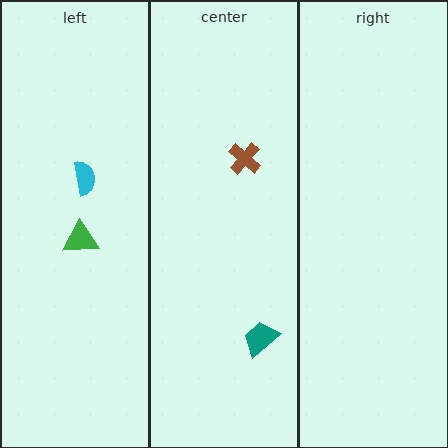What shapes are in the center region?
The teal trapezoid, the brown cross.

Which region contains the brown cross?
The center region.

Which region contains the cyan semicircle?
The left region.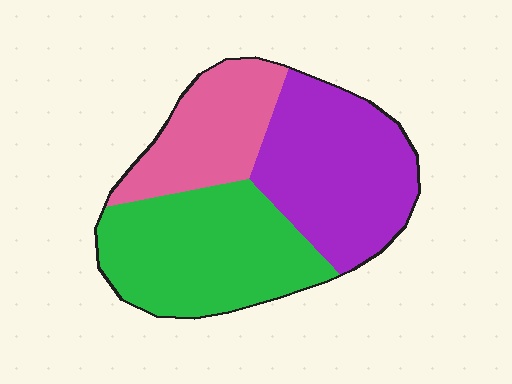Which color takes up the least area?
Pink, at roughly 25%.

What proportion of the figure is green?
Green takes up about two fifths (2/5) of the figure.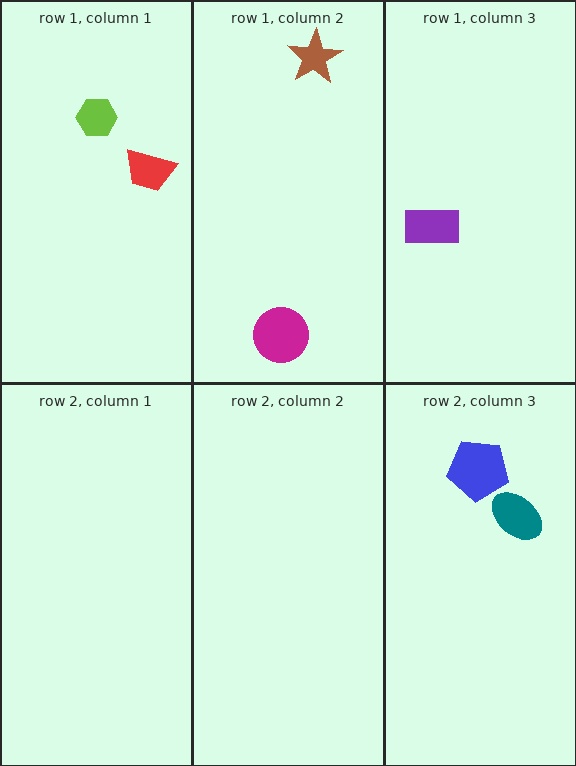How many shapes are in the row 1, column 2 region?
2.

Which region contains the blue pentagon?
The row 2, column 3 region.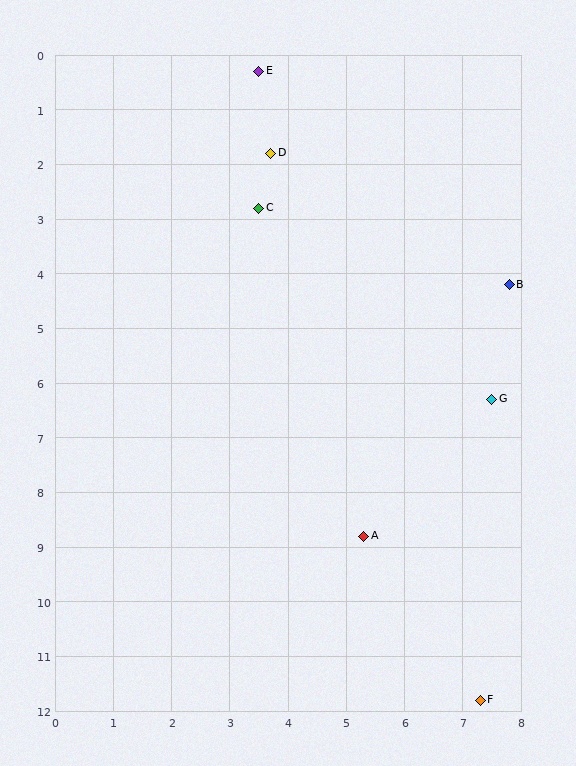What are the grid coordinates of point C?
Point C is at approximately (3.5, 2.8).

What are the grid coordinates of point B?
Point B is at approximately (7.8, 4.2).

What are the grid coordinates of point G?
Point G is at approximately (7.5, 6.3).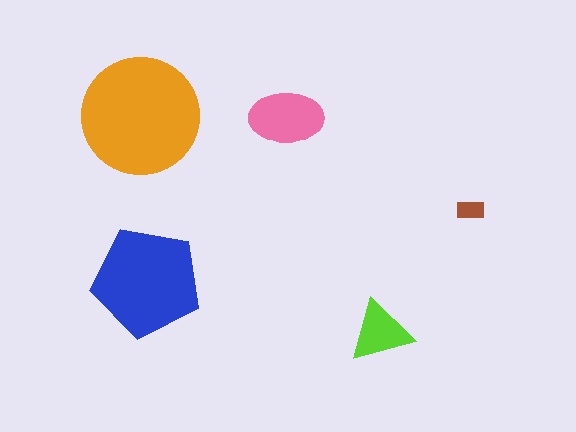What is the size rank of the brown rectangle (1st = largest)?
5th.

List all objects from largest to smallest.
The orange circle, the blue pentagon, the pink ellipse, the lime triangle, the brown rectangle.